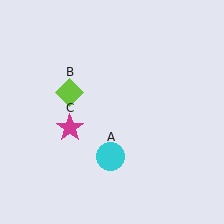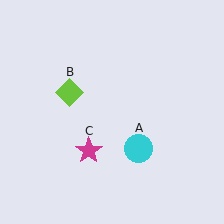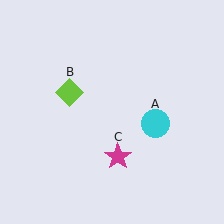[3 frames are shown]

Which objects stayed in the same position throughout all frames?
Lime diamond (object B) remained stationary.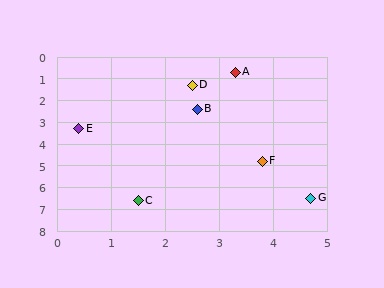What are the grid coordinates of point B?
Point B is at approximately (2.6, 2.4).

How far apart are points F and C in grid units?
Points F and C are about 2.9 grid units apart.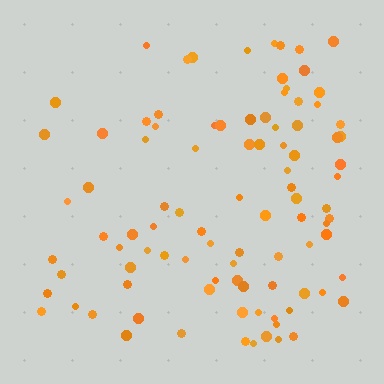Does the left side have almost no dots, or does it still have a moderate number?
Still a moderate number, just noticeably fewer than the right.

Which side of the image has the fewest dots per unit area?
The left.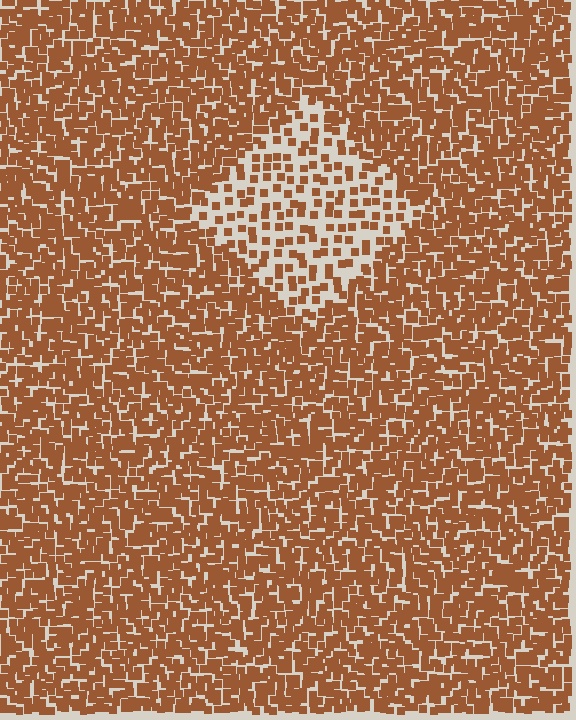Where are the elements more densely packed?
The elements are more densely packed outside the diamond boundary.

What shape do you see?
I see a diamond.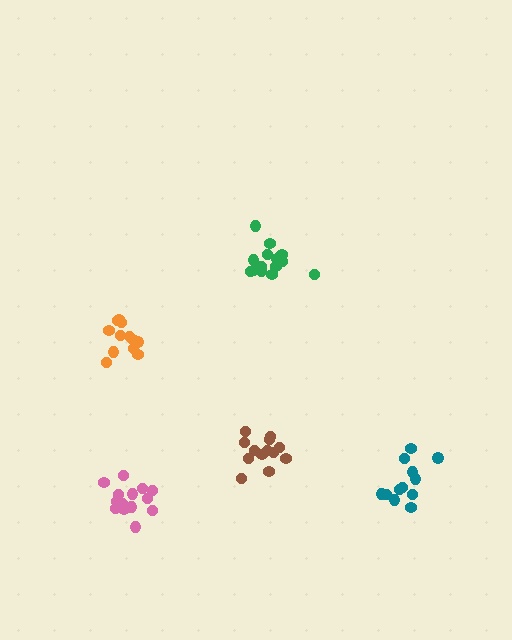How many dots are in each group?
Group 1: 12 dots, Group 2: 13 dots, Group 3: 15 dots, Group 4: 12 dots, Group 5: 14 dots (66 total).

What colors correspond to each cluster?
The clusters are colored: orange, brown, pink, teal, green.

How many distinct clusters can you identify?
There are 5 distinct clusters.